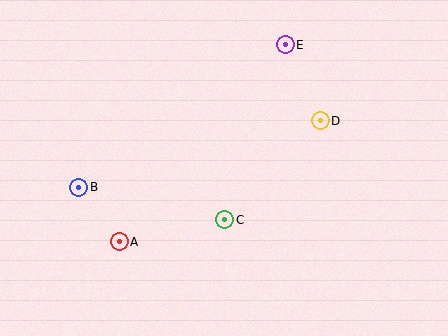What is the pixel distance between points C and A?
The distance between C and A is 108 pixels.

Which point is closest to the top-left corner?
Point B is closest to the top-left corner.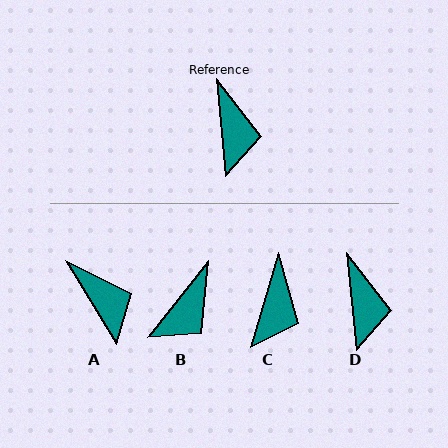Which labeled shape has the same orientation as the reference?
D.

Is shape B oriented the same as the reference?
No, it is off by about 43 degrees.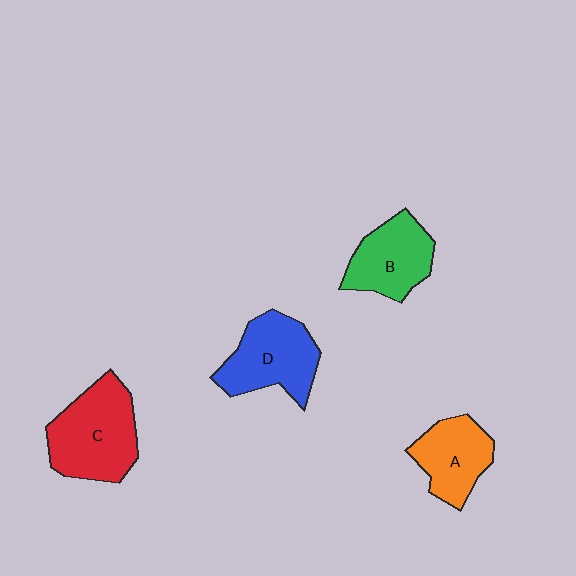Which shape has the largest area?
Shape C (red).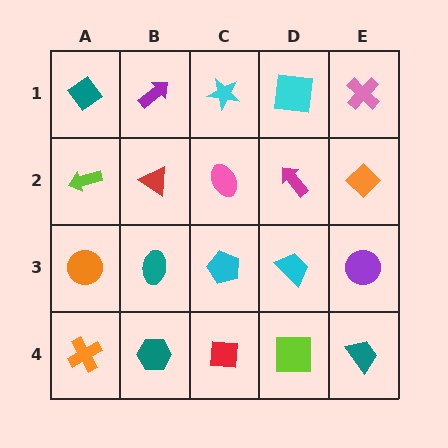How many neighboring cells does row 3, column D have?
4.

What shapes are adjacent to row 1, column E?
An orange diamond (row 2, column E), a cyan square (row 1, column D).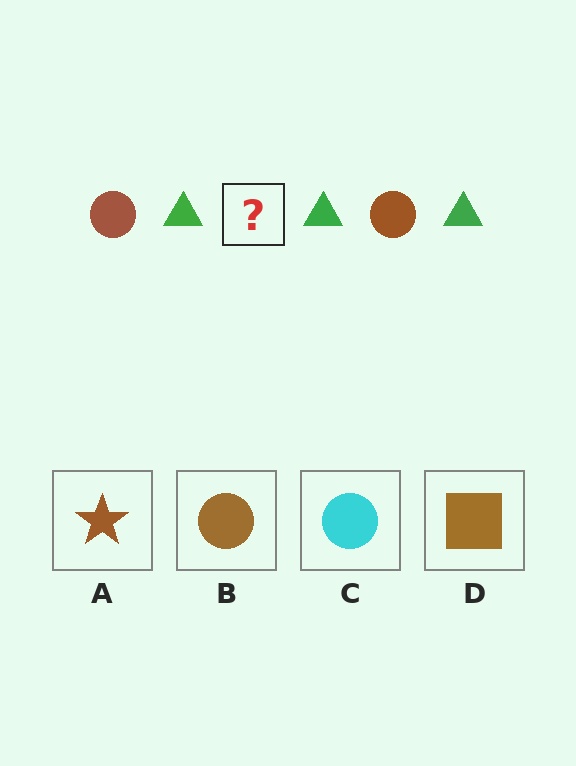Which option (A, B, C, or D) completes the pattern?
B.